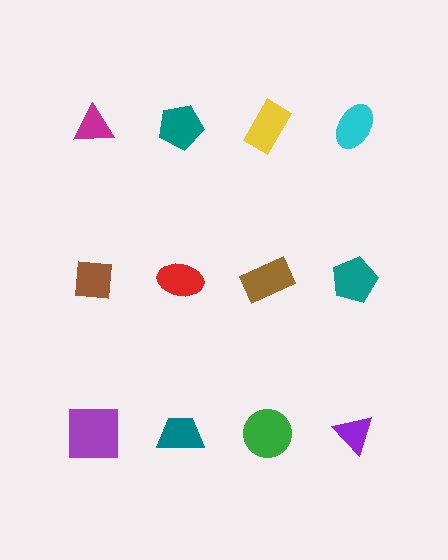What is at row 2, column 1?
A brown square.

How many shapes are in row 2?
4 shapes.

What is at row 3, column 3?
A green circle.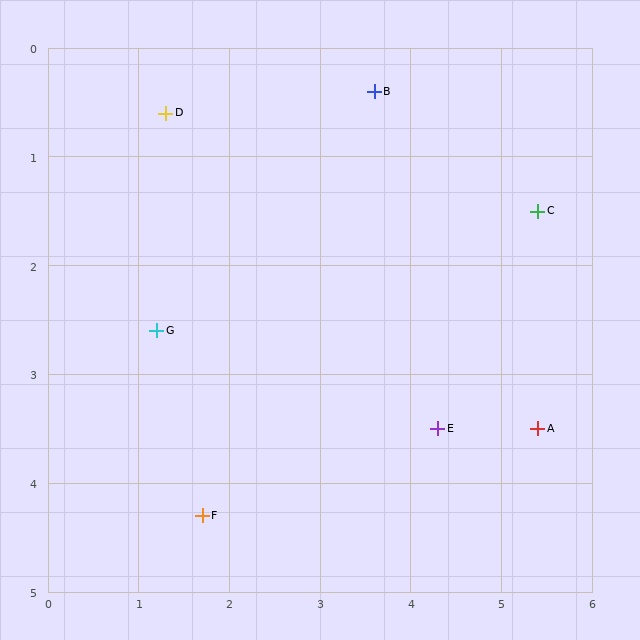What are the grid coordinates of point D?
Point D is at approximately (1.3, 0.6).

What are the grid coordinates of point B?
Point B is at approximately (3.6, 0.4).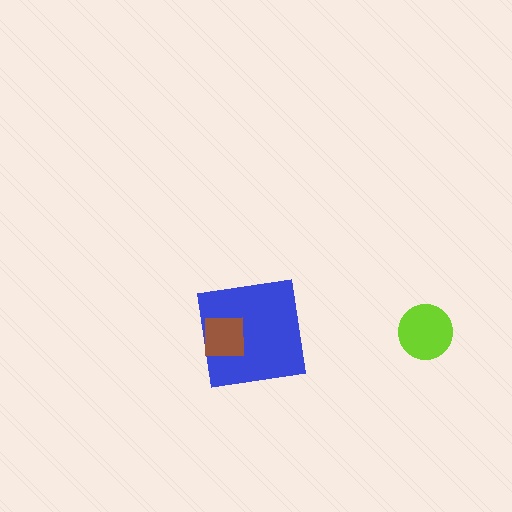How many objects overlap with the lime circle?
0 objects overlap with the lime circle.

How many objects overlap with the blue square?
1 object overlaps with the blue square.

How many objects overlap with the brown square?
1 object overlaps with the brown square.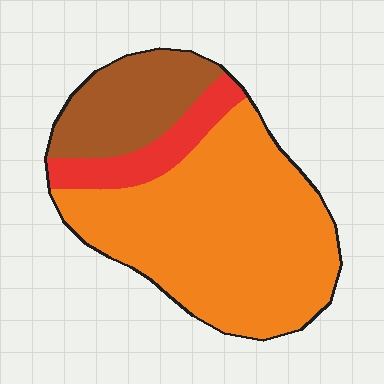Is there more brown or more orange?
Orange.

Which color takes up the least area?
Red, at roughly 10%.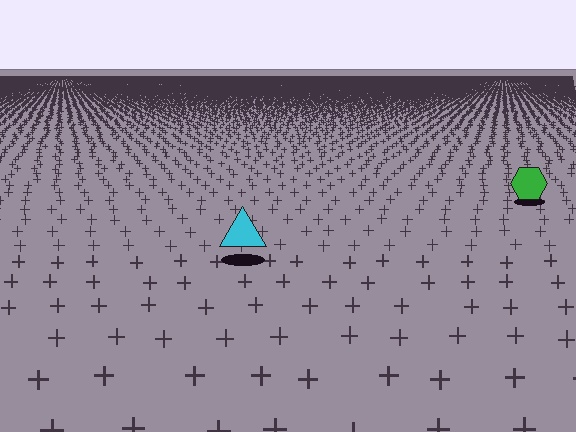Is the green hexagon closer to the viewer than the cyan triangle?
No. The cyan triangle is closer — you can tell from the texture gradient: the ground texture is coarser near it.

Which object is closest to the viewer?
The cyan triangle is closest. The texture marks near it are larger and more spread out.